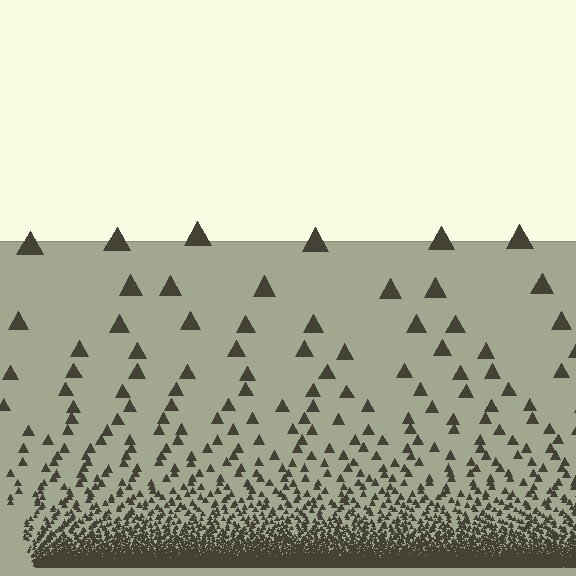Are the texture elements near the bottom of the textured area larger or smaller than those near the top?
Smaller. The gradient is inverted — elements near the bottom are smaller and denser.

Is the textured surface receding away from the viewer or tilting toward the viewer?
The surface appears to tilt toward the viewer. Texture elements get larger and sparser toward the top.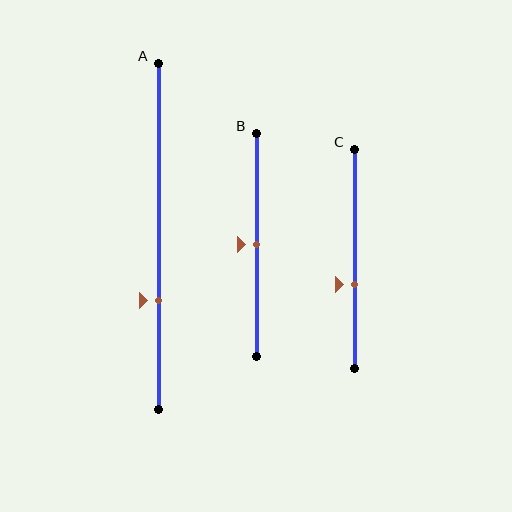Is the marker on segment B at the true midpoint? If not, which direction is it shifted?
Yes, the marker on segment B is at the true midpoint.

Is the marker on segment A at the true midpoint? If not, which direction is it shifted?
No, the marker on segment A is shifted downward by about 18% of the segment length.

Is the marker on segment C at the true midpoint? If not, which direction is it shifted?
No, the marker on segment C is shifted downward by about 12% of the segment length.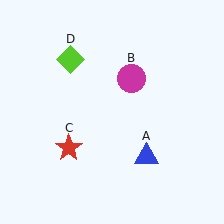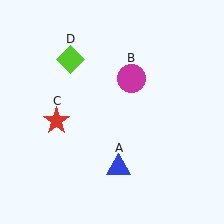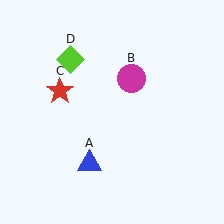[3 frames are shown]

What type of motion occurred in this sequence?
The blue triangle (object A), red star (object C) rotated clockwise around the center of the scene.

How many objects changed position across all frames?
2 objects changed position: blue triangle (object A), red star (object C).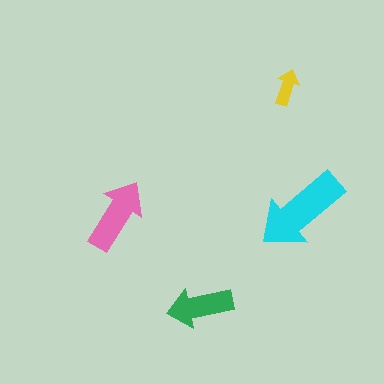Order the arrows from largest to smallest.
the cyan one, the pink one, the green one, the yellow one.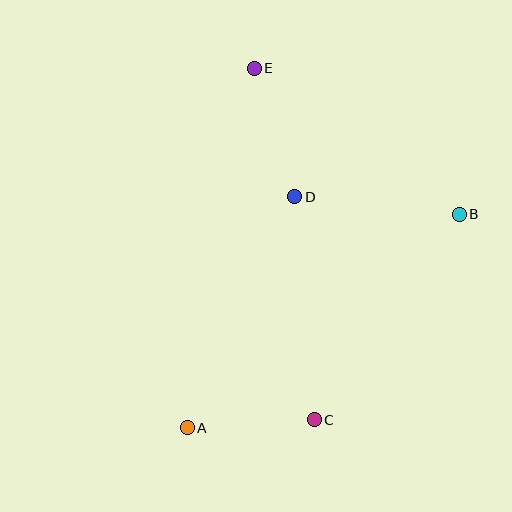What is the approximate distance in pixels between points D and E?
The distance between D and E is approximately 135 pixels.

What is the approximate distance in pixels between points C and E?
The distance between C and E is approximately 357 pixels.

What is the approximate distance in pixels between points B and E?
The distance between B and E is approximately 252 pixels.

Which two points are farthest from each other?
Points A and E are farthest from each other.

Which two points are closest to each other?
Points A and C are closest to each other.